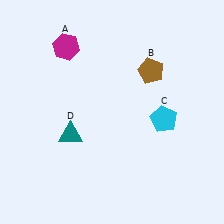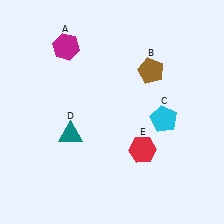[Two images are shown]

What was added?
A red hexagon (E) was added in Image 2.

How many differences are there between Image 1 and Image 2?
There is 1 difference between the two images.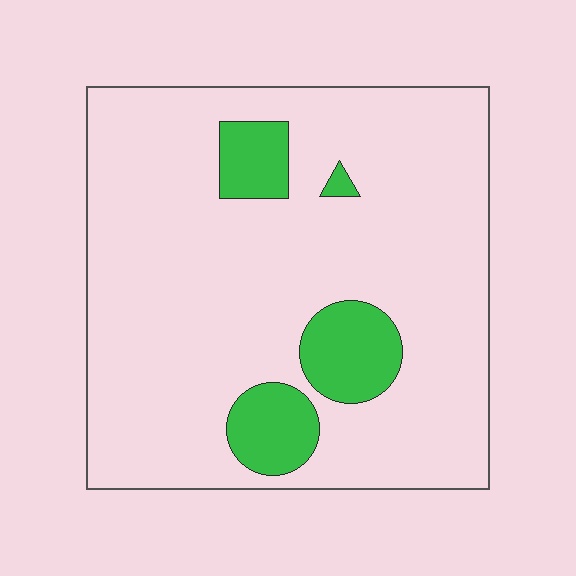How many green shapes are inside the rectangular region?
4.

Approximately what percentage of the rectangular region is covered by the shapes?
Approximately 15%.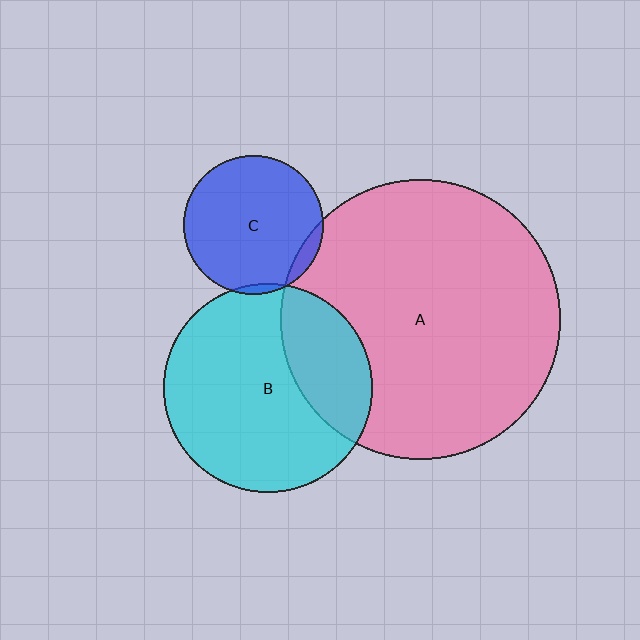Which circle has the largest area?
Circle A (pink).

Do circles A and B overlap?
Yes.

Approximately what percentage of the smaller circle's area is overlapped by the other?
Approximately 25%.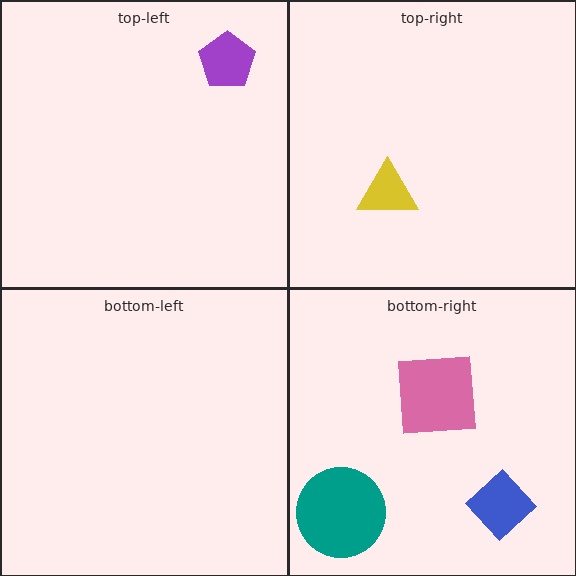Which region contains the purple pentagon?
The top-left region.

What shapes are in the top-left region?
The purple pentagon.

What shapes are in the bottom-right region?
The lime cross, the blue diamond, the pink square, the teal circle.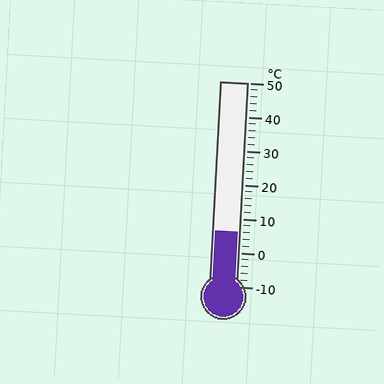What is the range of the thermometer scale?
The thermometer scale ranges from -10°C to 50°C.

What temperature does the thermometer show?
The thermometer shows approximately 6°C.